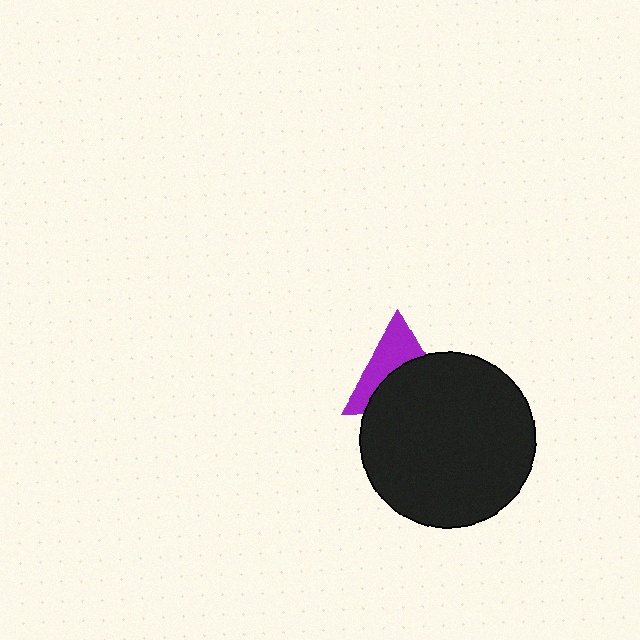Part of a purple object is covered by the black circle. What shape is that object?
It is a triangle.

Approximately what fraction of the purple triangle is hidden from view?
Roughly 55% of the purple triangle is hidden behind the black circle.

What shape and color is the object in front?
The object in front is a black circle.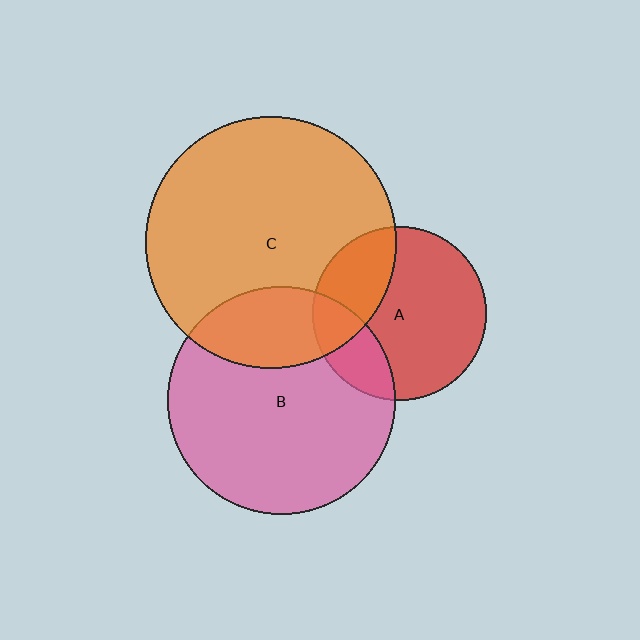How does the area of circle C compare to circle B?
Approximately 1.2 times.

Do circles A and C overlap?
Yes.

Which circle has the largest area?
Circle C (orange).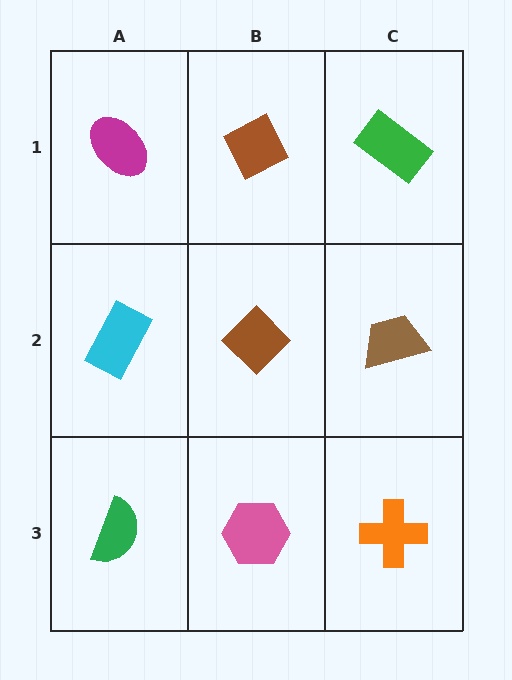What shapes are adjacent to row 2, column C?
A green rectangle (row 1, column C), an orange cross (row 3, column C), a brown diamond (row 2, column B).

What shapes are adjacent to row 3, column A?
A cyan rectangle (row 2, column A), a pink hexagon (row 3, column B).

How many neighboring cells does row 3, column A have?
2.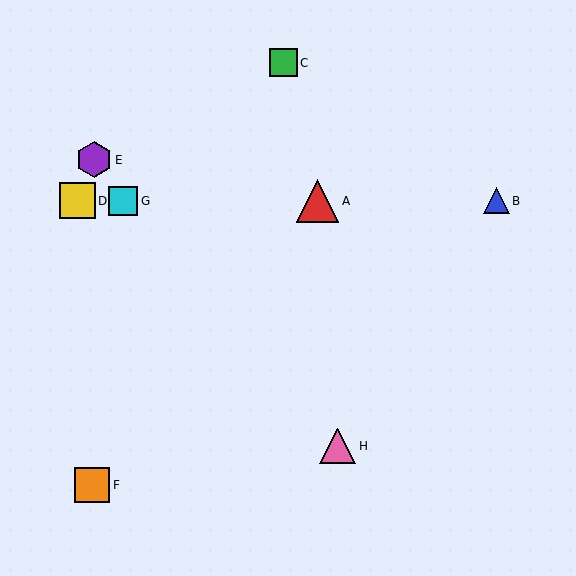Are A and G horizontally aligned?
Yes, both are at y≈201.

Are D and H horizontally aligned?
No, D is at y≈201 and H is at y≈446.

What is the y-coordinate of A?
Object A is at y≈201.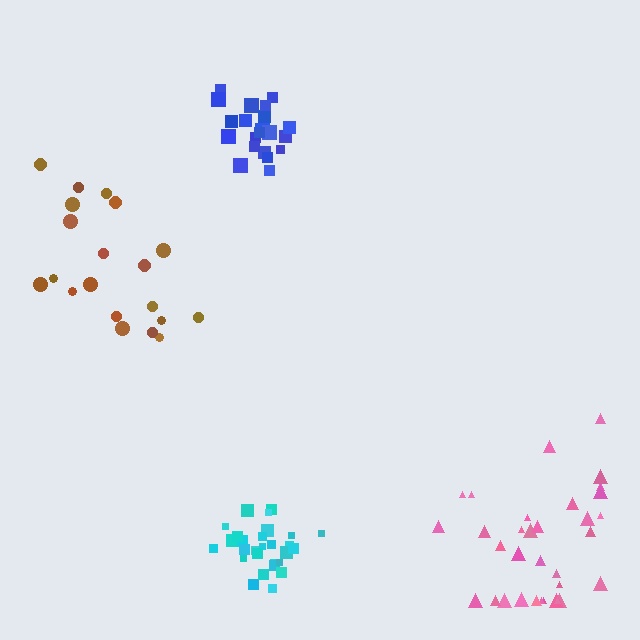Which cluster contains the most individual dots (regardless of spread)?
Pink (33).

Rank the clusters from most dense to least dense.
cyan, blue, pink, brown.